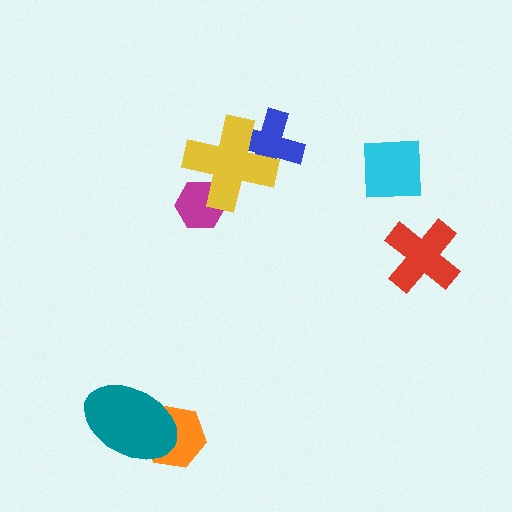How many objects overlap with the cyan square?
0 objects overlap with the cyan square.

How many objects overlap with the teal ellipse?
1 object overlaps with the teal ellipse.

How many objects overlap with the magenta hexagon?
1 object overlaps with the magenta hexagon.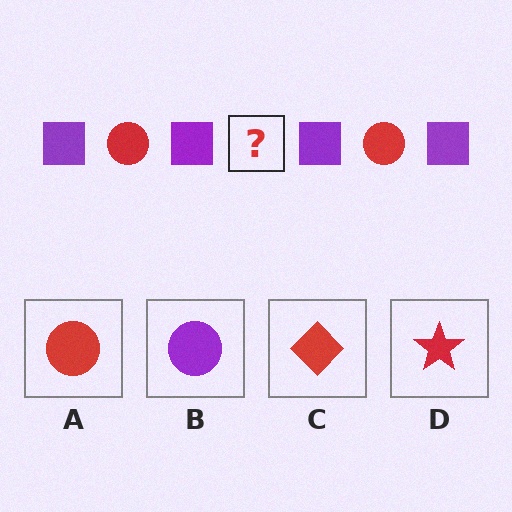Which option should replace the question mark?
Option A.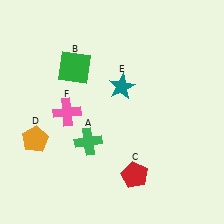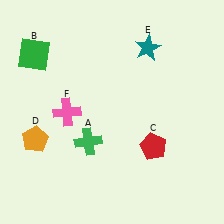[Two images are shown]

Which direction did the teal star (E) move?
The teal star (E) moved up.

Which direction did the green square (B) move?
The green square (B) moved left.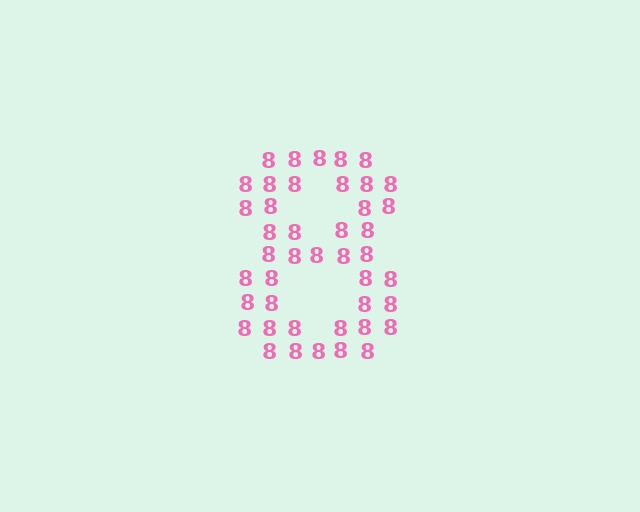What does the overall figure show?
The overall figure shows the digit 8.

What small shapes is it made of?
It is made of small digit 8's.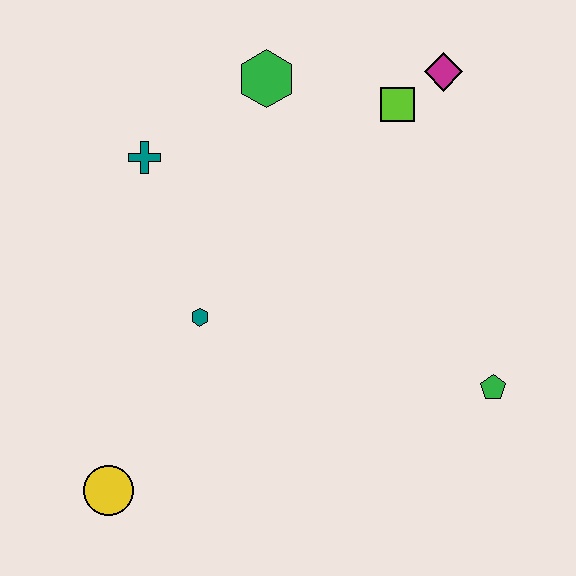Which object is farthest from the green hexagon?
The yellow circle is farthest from the green hexagon.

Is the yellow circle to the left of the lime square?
Yes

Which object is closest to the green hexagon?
The lime square is closest to the green hexagon.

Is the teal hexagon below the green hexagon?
Yes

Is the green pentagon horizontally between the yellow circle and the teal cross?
No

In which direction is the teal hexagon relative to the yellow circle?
The teal hexagon is above the yellow circle.